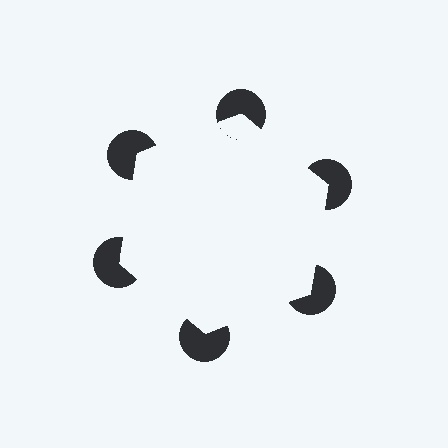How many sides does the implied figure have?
6 sides.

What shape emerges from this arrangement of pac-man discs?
An illusory hexagon — its edges are inferred from the aligned wedge cuts in the pac-man discs, not physically drawn.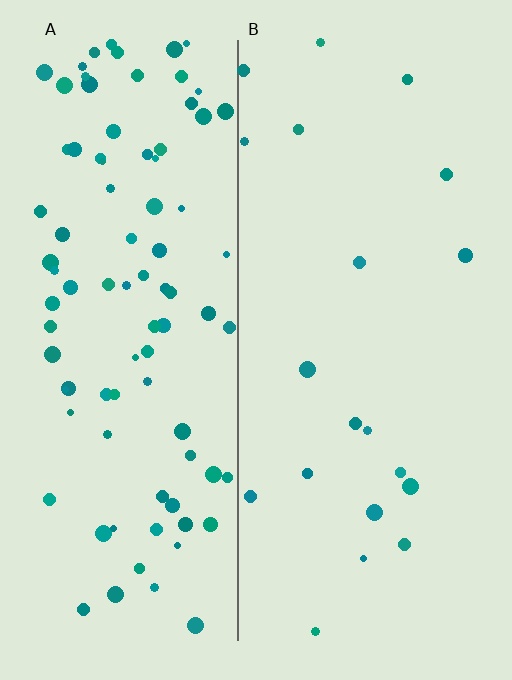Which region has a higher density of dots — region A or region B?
A (the left).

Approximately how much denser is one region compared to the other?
Approximately 4.6× — region A over region B.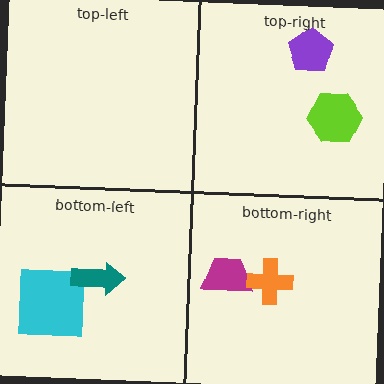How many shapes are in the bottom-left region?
2.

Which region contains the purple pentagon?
The top-right region.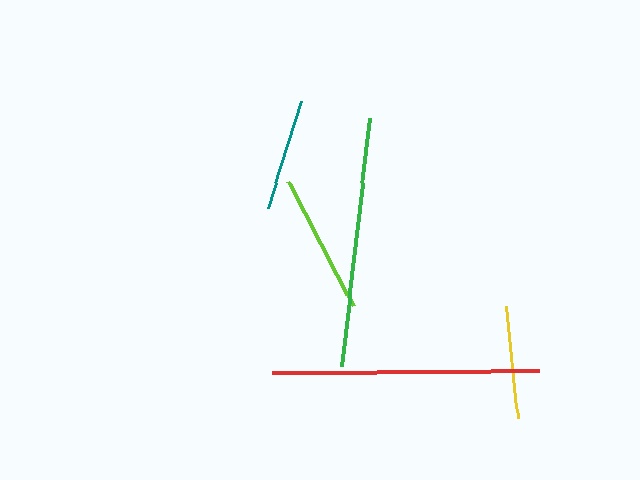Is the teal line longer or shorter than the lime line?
The lime line is longer than the teal line.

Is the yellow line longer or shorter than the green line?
The green line is longer than the yellow line.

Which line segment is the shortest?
The yellow line is the shortest at approximately 113 pixels.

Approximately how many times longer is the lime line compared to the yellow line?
The lime line is approximately 1.2 times the length of the yellow line.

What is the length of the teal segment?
The teal segment is approximately 113 pixels long.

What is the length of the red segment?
The red segment is approximately 267 pixels long.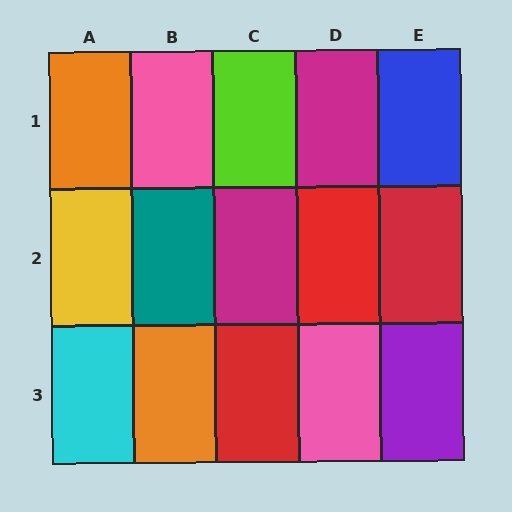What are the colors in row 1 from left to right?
Orange, pink, lime, magenta, blue.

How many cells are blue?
1 cell is blue.